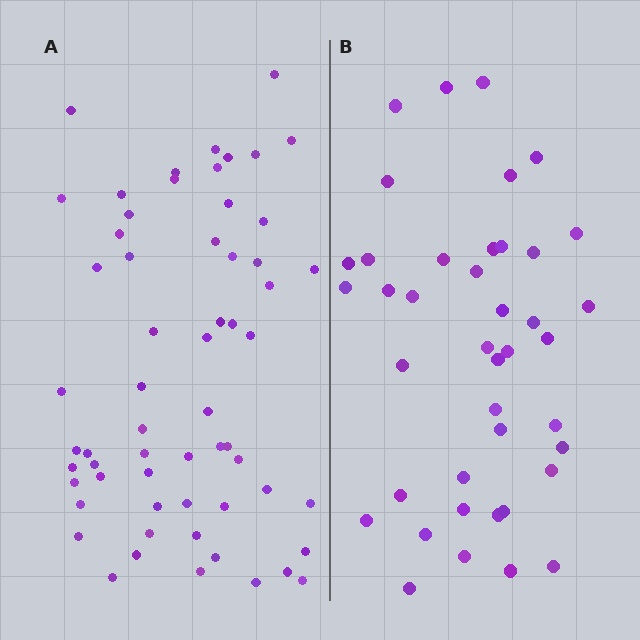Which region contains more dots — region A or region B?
Region A (the left region) has more dots.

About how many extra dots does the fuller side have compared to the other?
Region A has approximately 20 more dots than region B.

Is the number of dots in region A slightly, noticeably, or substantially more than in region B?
Region A has substantially more. The ratio is roughly 1.5 to 1.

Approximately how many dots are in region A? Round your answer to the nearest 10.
About 60 dots.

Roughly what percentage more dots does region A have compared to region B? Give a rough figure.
About 45% more.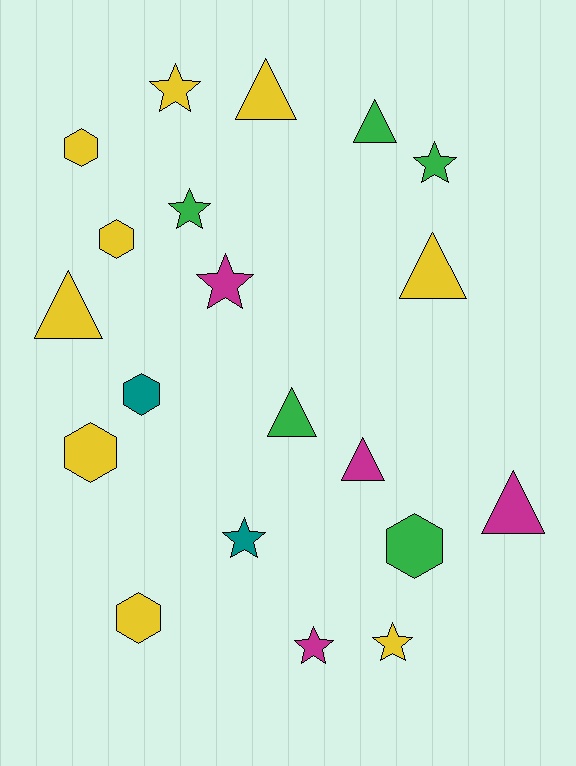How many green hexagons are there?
There is 1 green hexagon.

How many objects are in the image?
There are 20 objects.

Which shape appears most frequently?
Triangle, with 7 objects.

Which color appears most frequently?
Yellow, with 9 objects.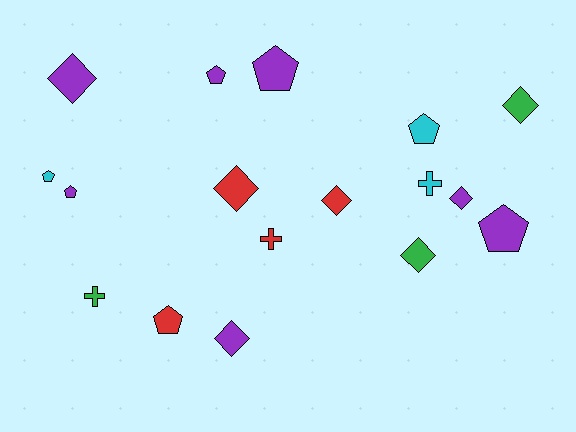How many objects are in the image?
There are 17 objects.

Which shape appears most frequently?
Pentagon, with 7 objects.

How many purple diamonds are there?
There are 3 purple diamonds.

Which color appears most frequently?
Purple, with 7 objects.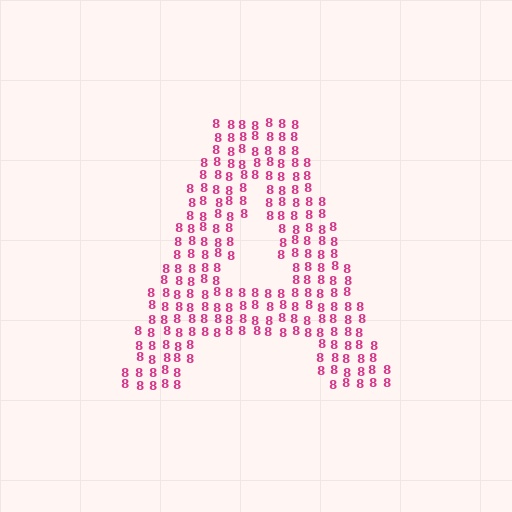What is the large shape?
The large shape is the letter A.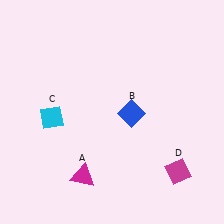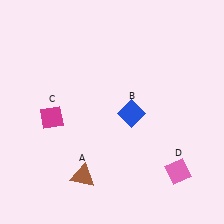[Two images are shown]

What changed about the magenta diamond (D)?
In Image 1, D is magenta. In Image 2, it changed to pink.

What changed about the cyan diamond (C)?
In Image 1, C is cyan. In Image 2, it changed to magenta.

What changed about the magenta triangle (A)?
In Image 1, A is magenta. In Image 2, it changed to brown.